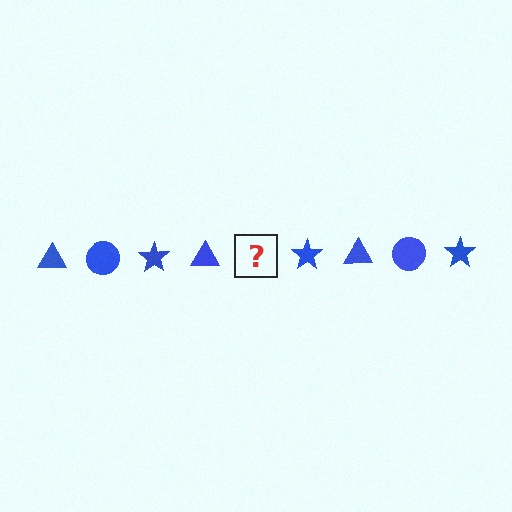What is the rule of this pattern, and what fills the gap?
The rule is that the pattern cycles through triangle, circle, star shapes in blue. The gap should be filled with a blue circle.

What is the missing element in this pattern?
The missing element is a blue circle.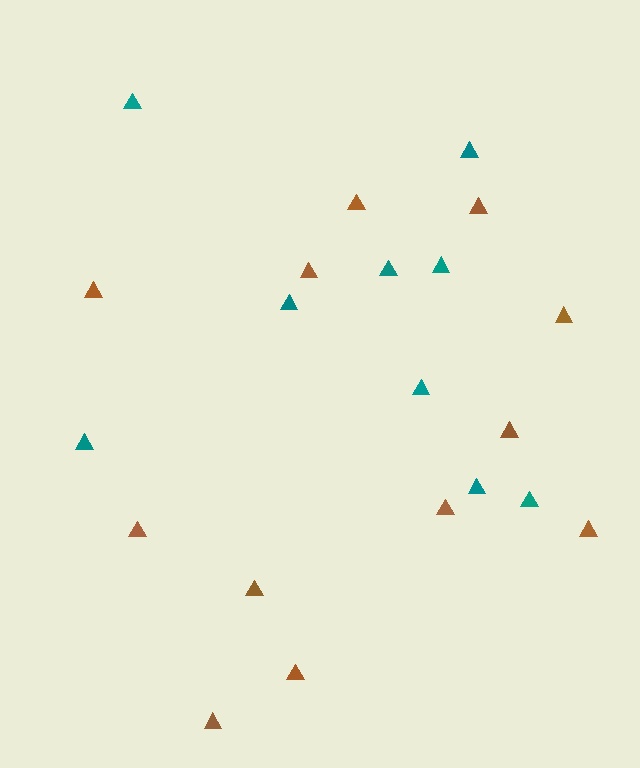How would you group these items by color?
There are 2 groups: one group of brown triangles (12) and one group of teal triangles (9).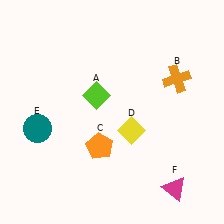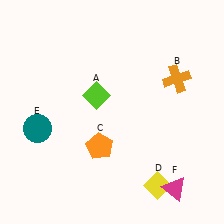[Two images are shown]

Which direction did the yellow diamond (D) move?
The yellow diamond (D) moved down.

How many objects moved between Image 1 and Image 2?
1 object moved between the two images.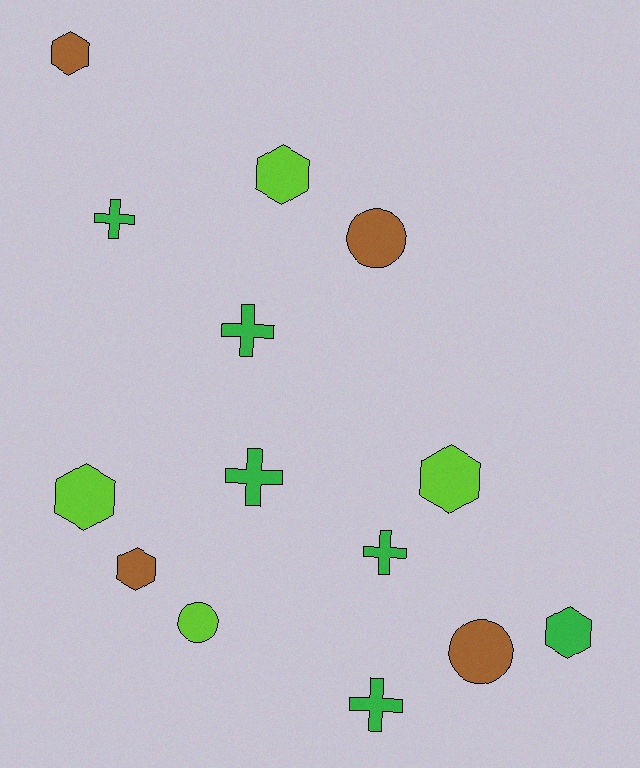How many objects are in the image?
There are 14 objects.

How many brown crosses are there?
There are no brown crosses.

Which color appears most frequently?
Green, with 6 objects.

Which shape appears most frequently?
Hexagon, with 6 objects.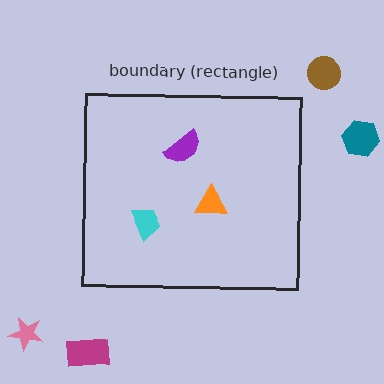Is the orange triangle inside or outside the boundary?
Inside.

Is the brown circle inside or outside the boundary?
Outside.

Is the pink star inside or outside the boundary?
Outside.